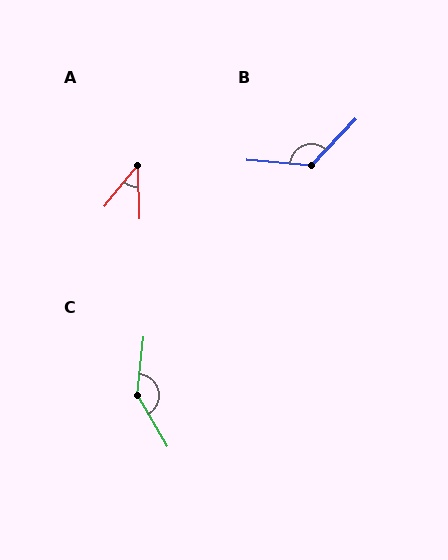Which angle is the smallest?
A, at approximately 40 degrees.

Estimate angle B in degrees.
Approximately 129 degrees.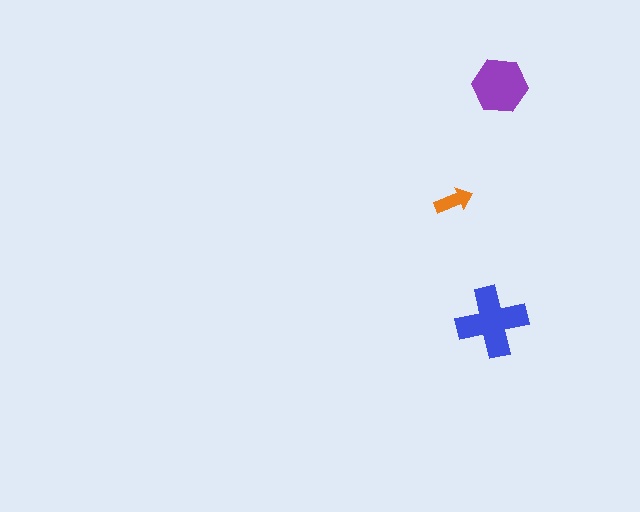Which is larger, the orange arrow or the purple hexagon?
The purple hexagon.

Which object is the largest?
The blue cross.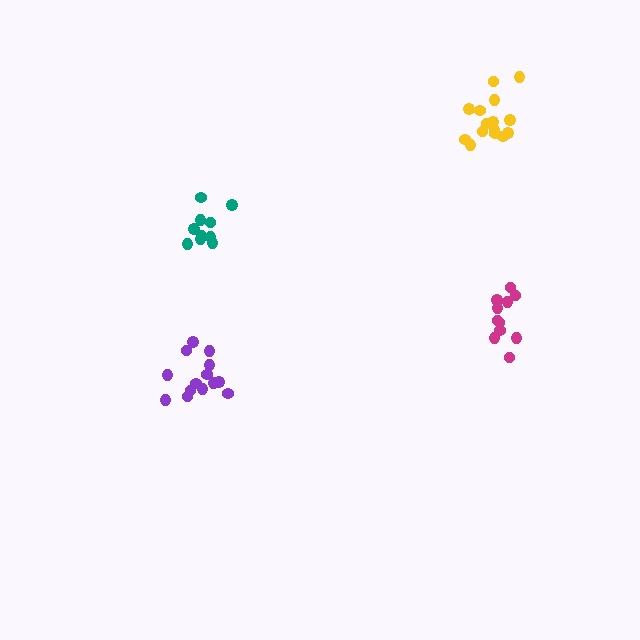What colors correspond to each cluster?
The clusters are colored: teal, purple, yellow, magenta.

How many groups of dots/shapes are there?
There are 4 groups.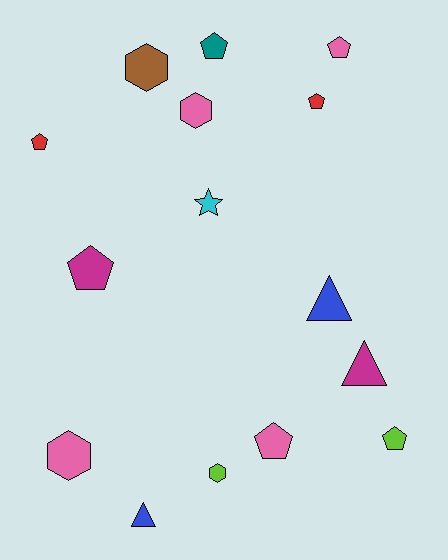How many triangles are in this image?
There are 3 triangles.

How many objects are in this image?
There are 15 objects.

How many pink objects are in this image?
There are 4 pink objects.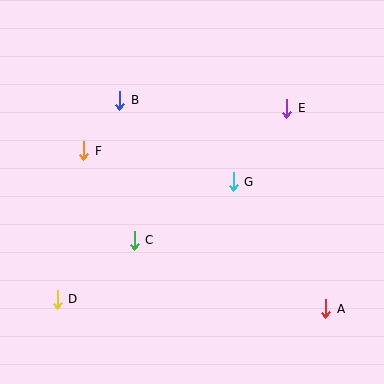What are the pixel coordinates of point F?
Point F is at (84, 151).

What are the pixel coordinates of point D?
Point D is at (57, 299).